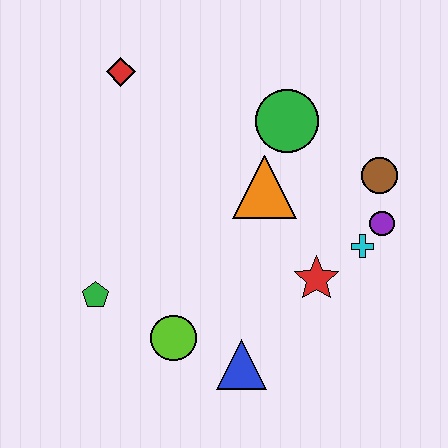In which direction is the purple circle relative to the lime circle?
The purple circle is to the right of the lime circle.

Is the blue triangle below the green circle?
Yes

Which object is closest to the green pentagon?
The lime circle is closest to the green pentagon.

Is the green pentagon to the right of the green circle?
No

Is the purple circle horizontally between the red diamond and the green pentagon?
No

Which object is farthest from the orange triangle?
The green pentagon is farthest from the orange triangle.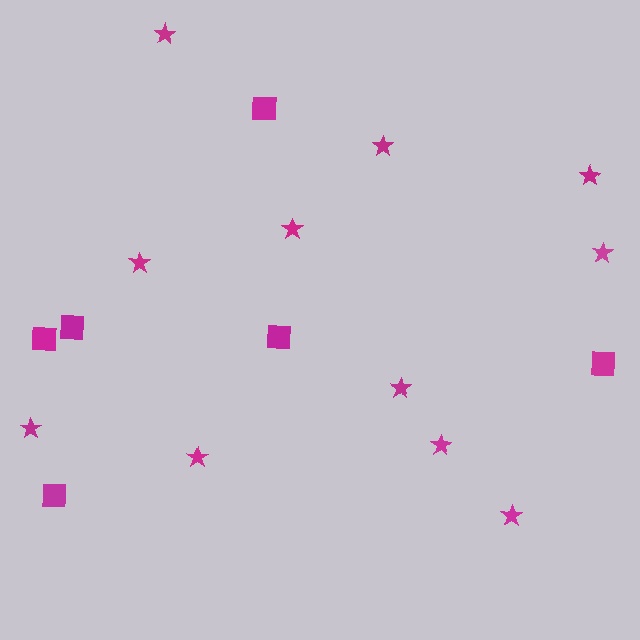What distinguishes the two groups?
There are 2 groups: one group of stars (11) and one group of squares (6).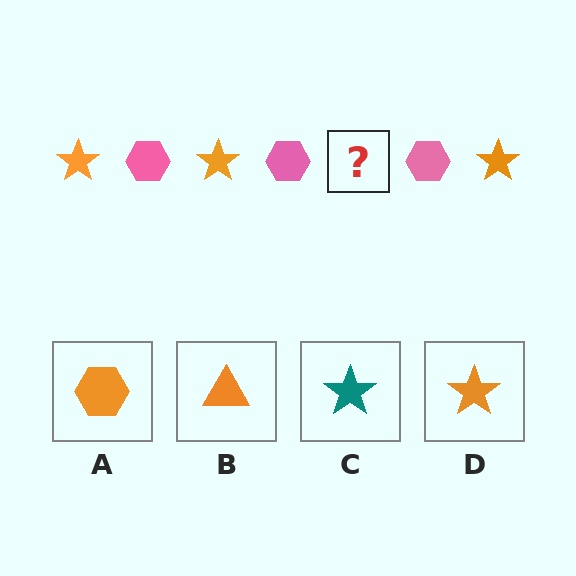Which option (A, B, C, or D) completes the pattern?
D.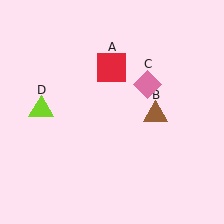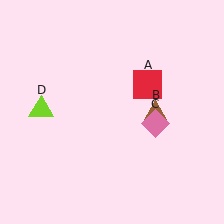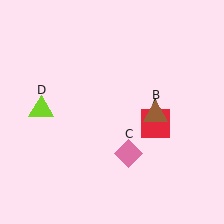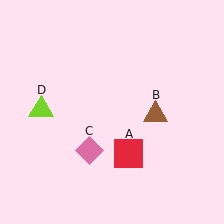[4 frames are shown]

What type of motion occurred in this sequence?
The red square (object A), pink diamond (object C) rotated clockwise around the center of the scene.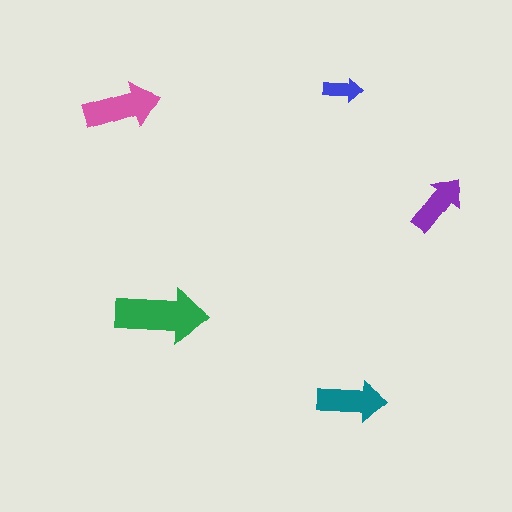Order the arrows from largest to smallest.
the green one, the pink one, the teal one, the purple one, the blue one.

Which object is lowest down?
The teal arrow is bottommost.